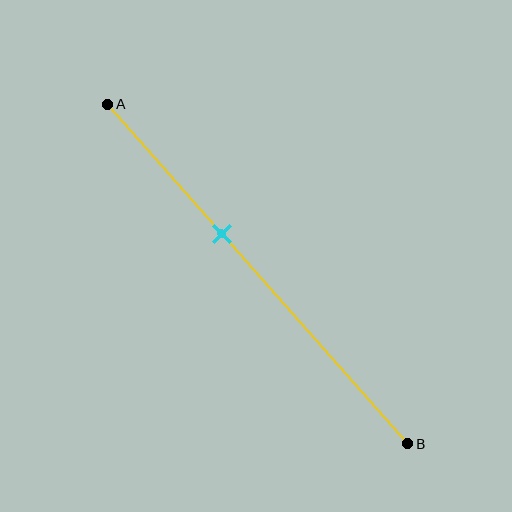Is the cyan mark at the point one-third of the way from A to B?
No, the mark is at about 40% from A, not at the 33% one-third point.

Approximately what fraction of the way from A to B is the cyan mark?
The cyan mark is approximately 40% of the way from A to B.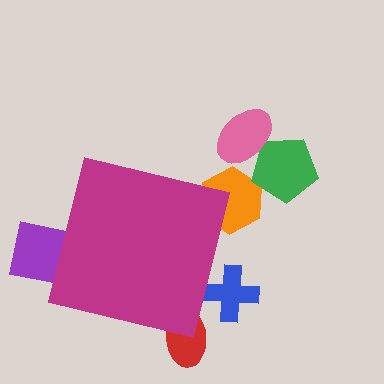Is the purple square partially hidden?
Yes, the purple square is partially hidden behind the magenta square.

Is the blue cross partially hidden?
Yes, the blue cross is partially hidden behind the magenta square.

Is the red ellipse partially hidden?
Yes, the red ellipse is partially hidden behind the magenta square.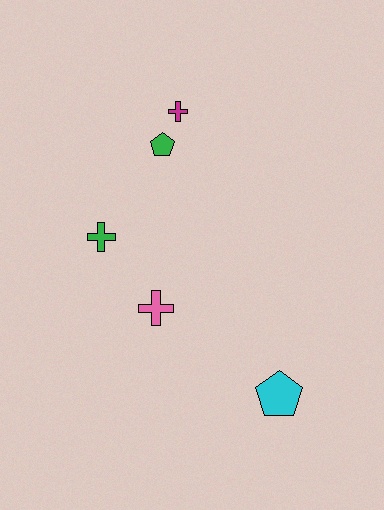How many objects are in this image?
There are 5 objects.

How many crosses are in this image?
There are 3 crosses.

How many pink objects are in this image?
There is 1 pink object.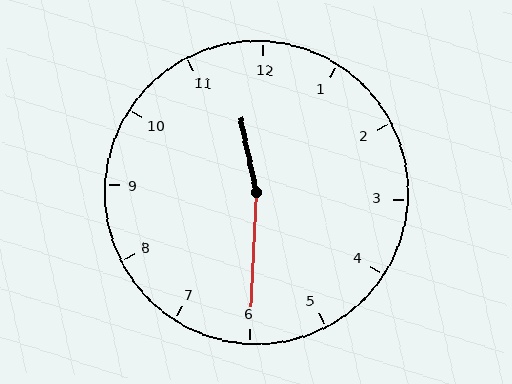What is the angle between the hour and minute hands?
Approximately 165 degrees.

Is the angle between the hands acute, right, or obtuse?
It is obtuse.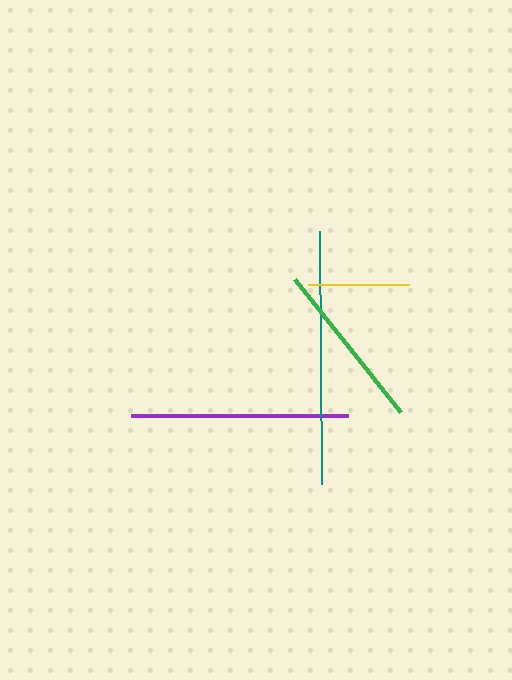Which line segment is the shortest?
The yellow line is the shortest at approximately 101 pixels.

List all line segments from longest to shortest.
From longest to shortest: teal, purple, green, yellow.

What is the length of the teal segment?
The teal segment is approximately 253 pixels long.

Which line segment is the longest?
The teal line is the longest at approximately 253 pixels.